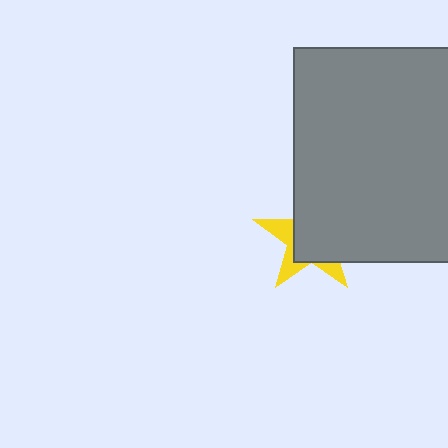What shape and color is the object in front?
The object in front is a gray rectangle.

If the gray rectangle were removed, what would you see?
You would see the complete yellow star.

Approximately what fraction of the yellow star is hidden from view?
Roughly 67% of the yellow star is hidden behind the gray rectangle.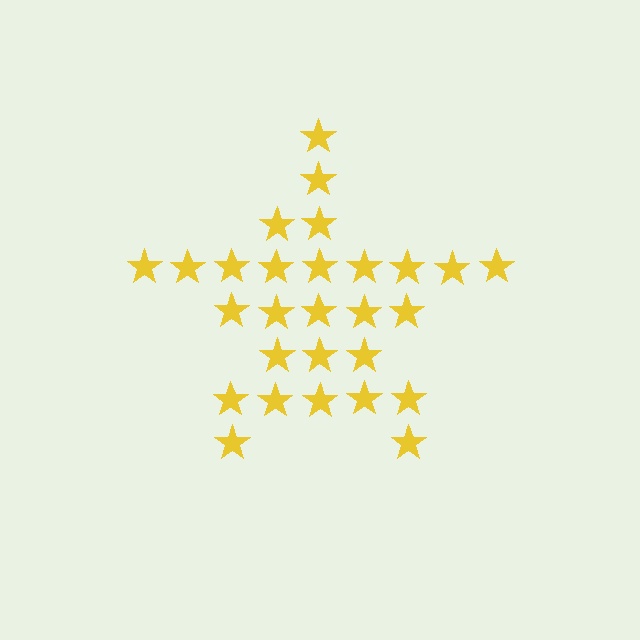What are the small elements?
The small elements are stars.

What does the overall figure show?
The overall figure shows a star.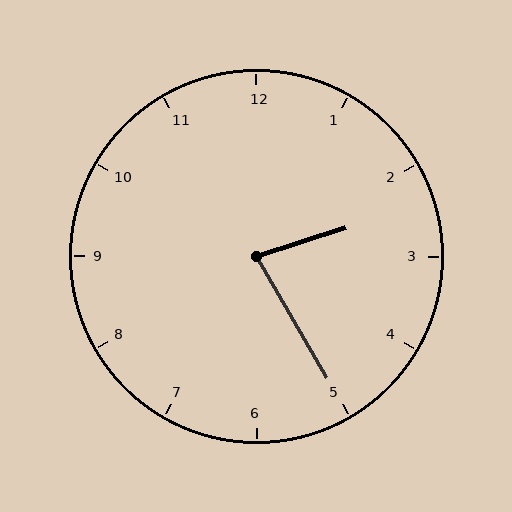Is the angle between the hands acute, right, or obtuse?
It is acute.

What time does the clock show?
2:25.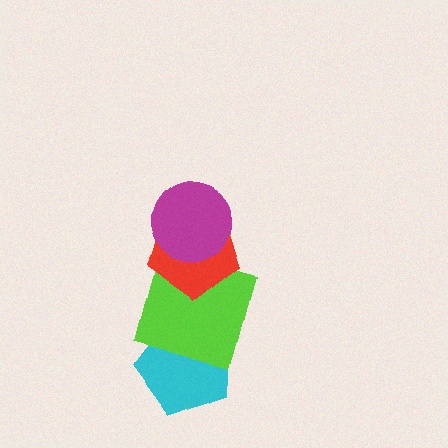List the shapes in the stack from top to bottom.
From top to bottom: the magenta circle, the red pentagon, the lime square, the cyan pentagon.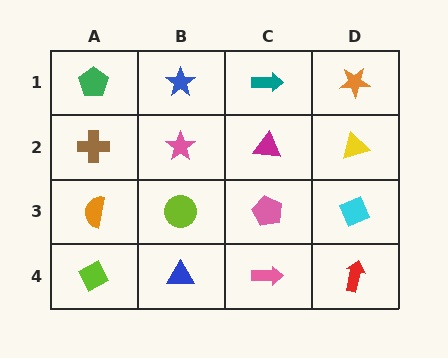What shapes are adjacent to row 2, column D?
An orange star (row 1, column D), a cyan diamond (row 3, column D), a magenta triangle (row 2, column C).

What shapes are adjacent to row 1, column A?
A brown cross (row 2, column A), a blue star (row 1, column B).